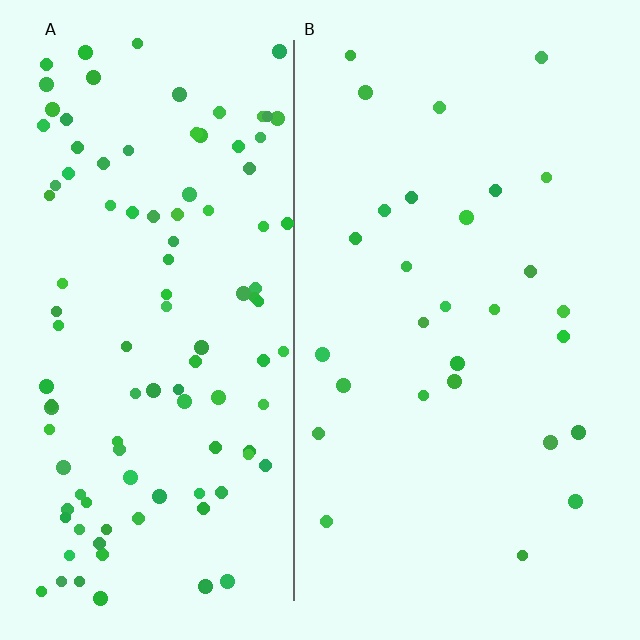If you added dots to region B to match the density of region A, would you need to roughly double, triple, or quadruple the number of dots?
Approximately quadruple.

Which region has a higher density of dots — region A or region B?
A (the left).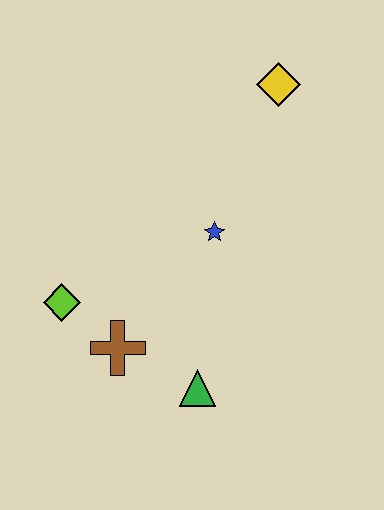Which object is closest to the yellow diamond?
The blue star is closest to the yellow diamond.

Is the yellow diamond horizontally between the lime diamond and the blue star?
No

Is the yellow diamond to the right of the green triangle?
Yes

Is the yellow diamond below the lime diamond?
No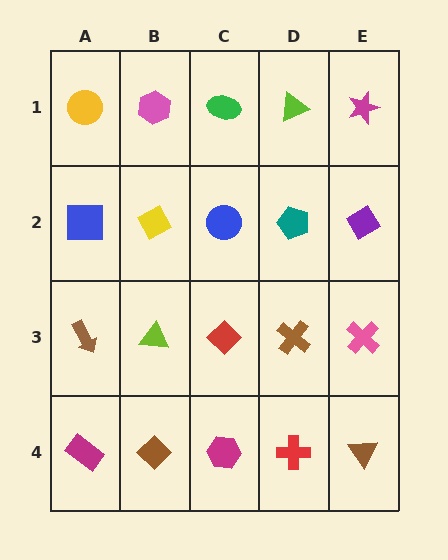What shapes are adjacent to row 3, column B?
A yellow diamond (row 2, column B), a brown diamond (row 4, column B), a brown arrow (row 3, column A), a red diamond (row 3, column C).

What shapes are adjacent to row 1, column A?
A blue square (row 2, column A), a pink hexagon (row 1, column B).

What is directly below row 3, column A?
A magenta rectangle.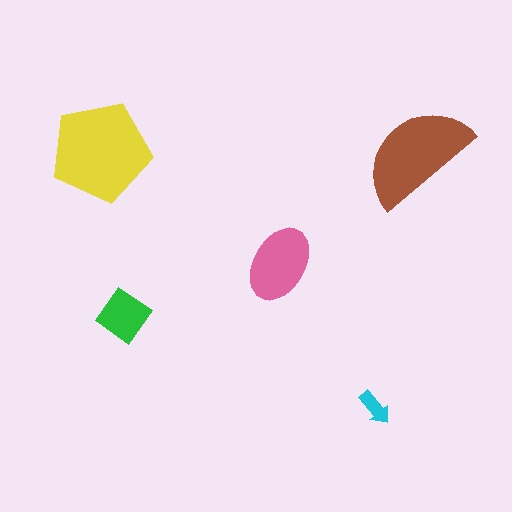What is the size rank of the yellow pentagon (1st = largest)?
1st.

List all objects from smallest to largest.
The cyan arrow, the green diamond, the pink ellipse, the brown semicircle, the yellow pentagon.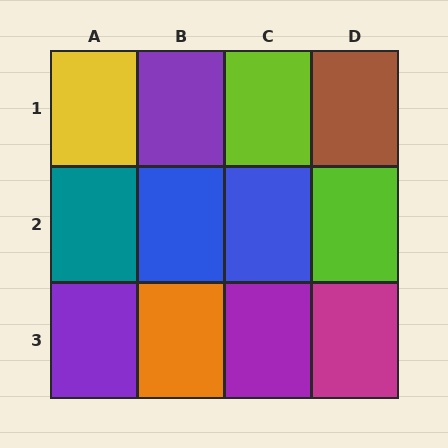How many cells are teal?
1 cell is teal.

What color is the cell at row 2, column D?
Lime.